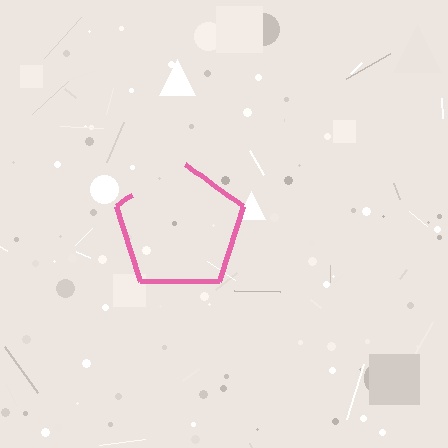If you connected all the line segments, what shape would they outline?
They would outline a pentagon.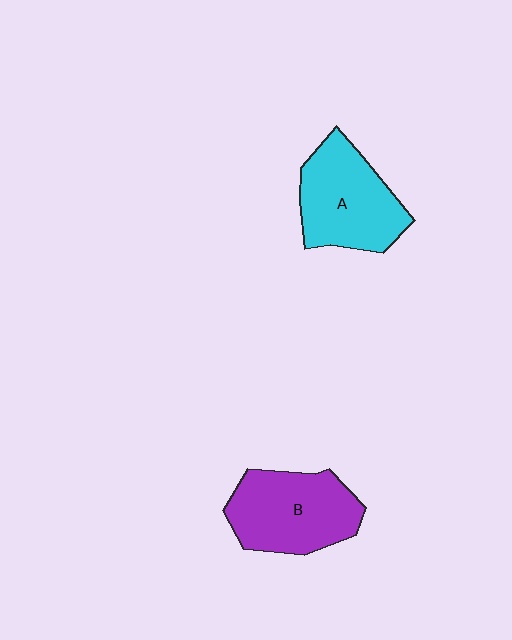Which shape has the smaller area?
Shape A (cyan).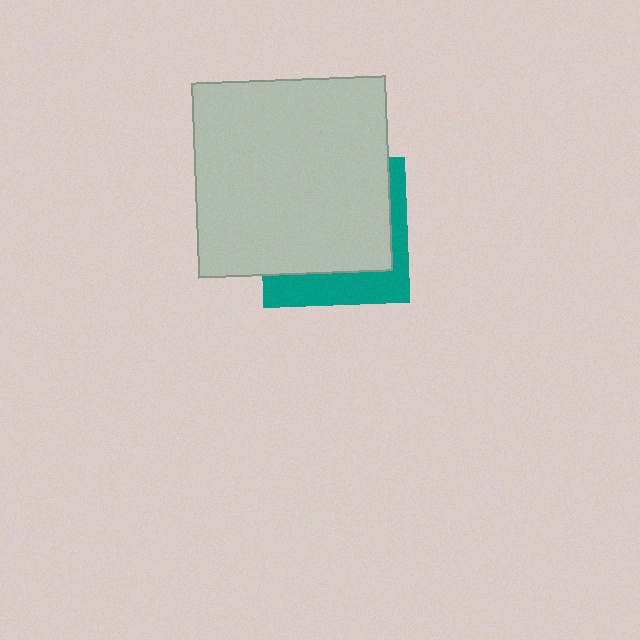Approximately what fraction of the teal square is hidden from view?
Roughly 70% of the teal square is hidden behind the light gray square.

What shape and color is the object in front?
The object in front is a light gray square.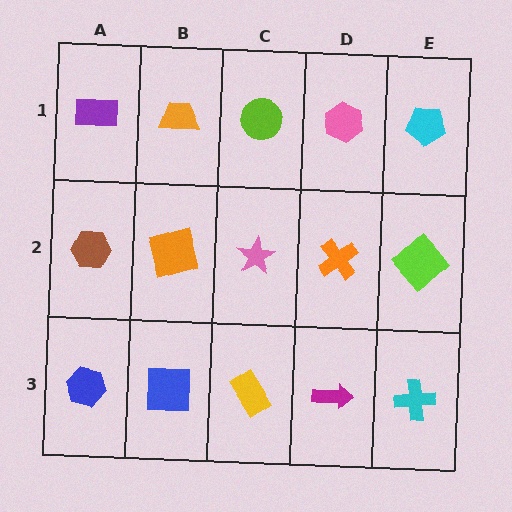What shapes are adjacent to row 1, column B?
An orange square (row 2, column B), a purple rectangle (row 1, column A), a lime circle (row 1, column C).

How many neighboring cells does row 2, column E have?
3.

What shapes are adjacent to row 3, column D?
An orange cross (row 2, column D), a yellow rectangle (row 3, column C), a cyan cross (row 3, column E).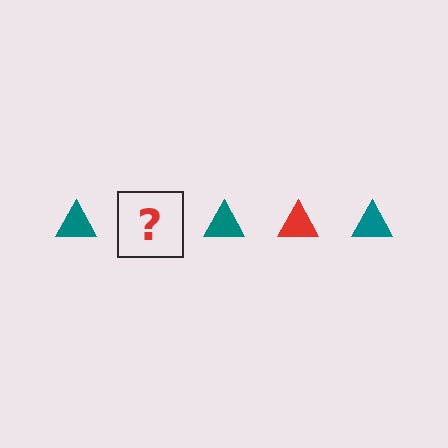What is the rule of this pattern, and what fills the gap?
The rule is that the pattern cycles through teal, red triangles. The gap should be filled with a red triangle.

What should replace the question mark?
The question mark should be replaced with a red triangle.